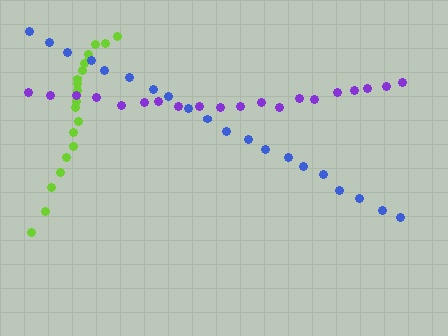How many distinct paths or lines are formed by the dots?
There are 3 distinct paths.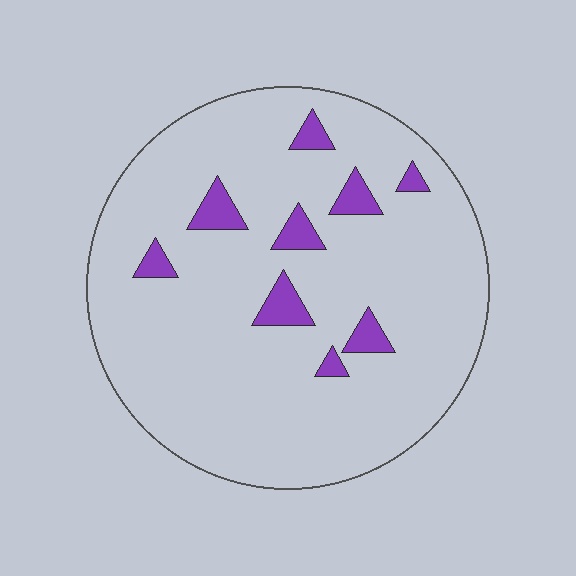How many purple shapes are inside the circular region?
9.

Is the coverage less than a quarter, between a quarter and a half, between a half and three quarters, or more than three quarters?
Less than a quarter.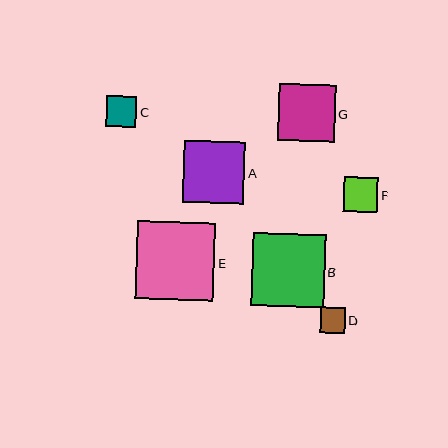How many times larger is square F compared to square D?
Square F is approximately 1.4 times the size of square D.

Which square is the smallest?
Square D is the smallest with a size of approximately 25 pixels.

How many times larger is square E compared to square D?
Square E is approximately 3.1 times the size of square D.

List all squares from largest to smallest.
From largest to smallest: E, B, A, G, F, C, D.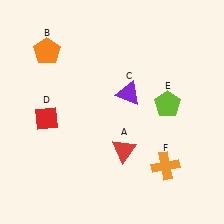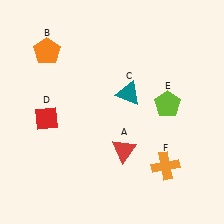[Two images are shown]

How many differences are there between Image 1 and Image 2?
There is 1 difference between the two images.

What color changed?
The triangle (C) changed from purple in Image 1 to teal in Image 2.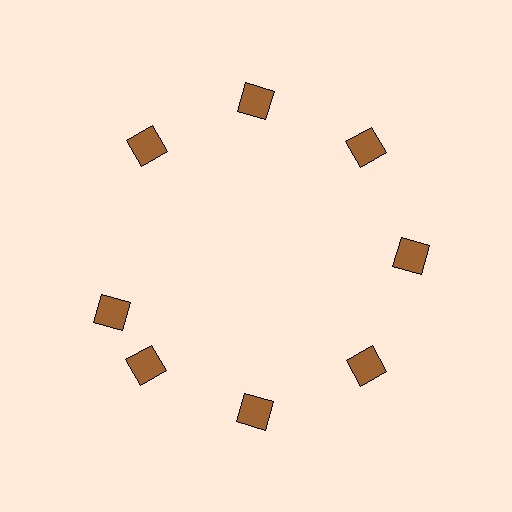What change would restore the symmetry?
The symmetry would be restored by rotating it back into even spacing with its neighbors so that all 8 diamonds sit at equal angles and equal distance from the center.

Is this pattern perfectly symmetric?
No. The 8 brown diamonds are arranged in a ring, but one element near the 9 o'clock position is rotated out of alignment along the ring, breaking the 8-fold rotational symmetry.